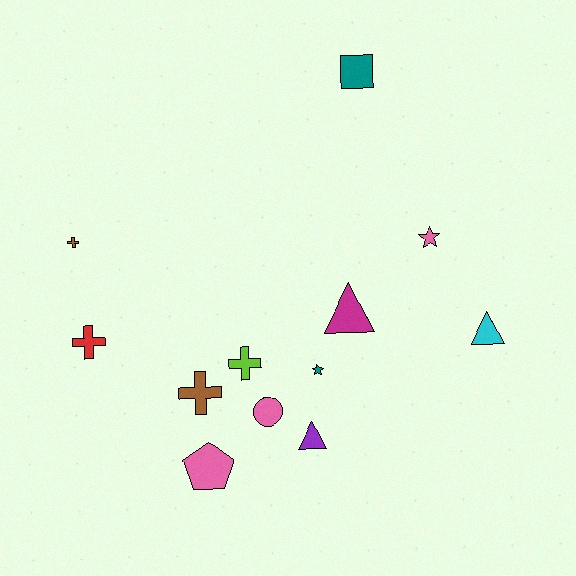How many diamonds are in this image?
There are no diamonds.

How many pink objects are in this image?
There are 3 pink objects.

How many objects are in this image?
There are 12 objects.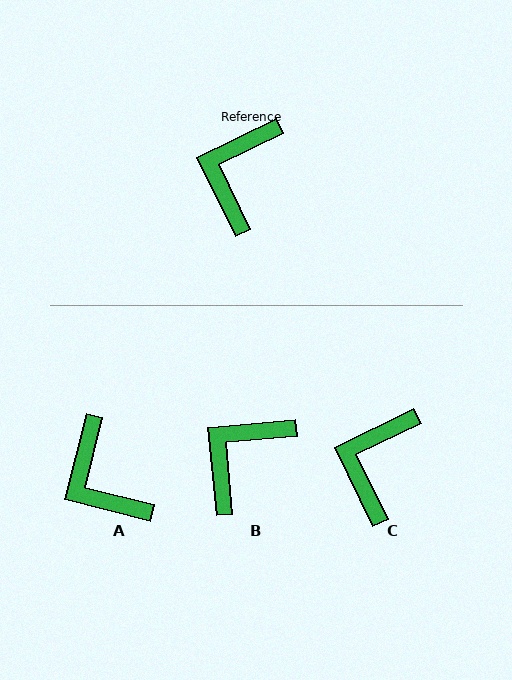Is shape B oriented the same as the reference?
No, it is off by about 21 degrees.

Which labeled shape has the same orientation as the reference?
C.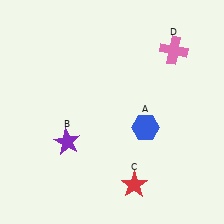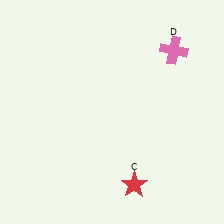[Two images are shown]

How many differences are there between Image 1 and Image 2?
There are 2 differences between the two images.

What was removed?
The purple star (B), the blue hexagon (A) were removed in Image 2.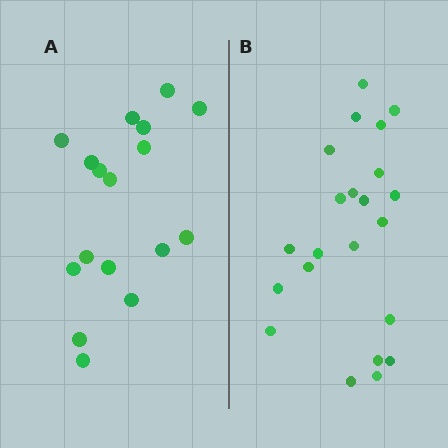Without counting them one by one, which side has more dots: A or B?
Region B (the right region) has more dots.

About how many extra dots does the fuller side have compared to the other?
Region B has about 5 more dots than region A.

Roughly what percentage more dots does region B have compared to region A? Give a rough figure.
About 30% more.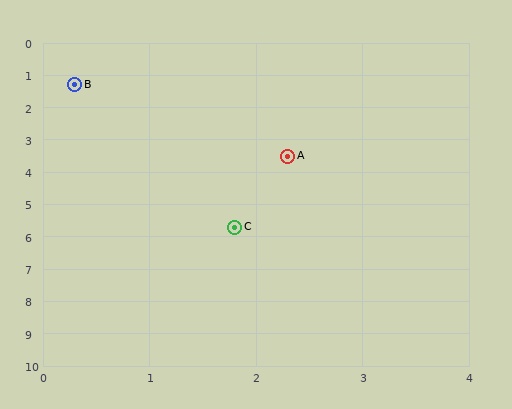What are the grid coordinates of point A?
Point A is at approximately (2.3, 3.5).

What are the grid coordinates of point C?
Point C is at approximately (1.8, 5.7).